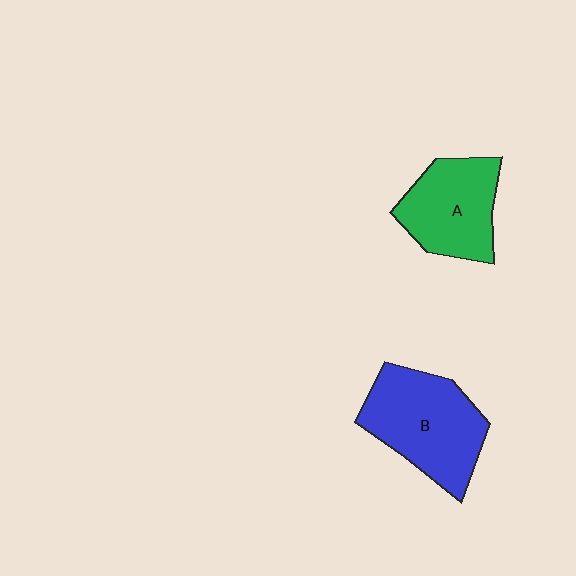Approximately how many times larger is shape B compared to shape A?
Approximately 1.3 times.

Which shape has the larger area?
Shape B (blue).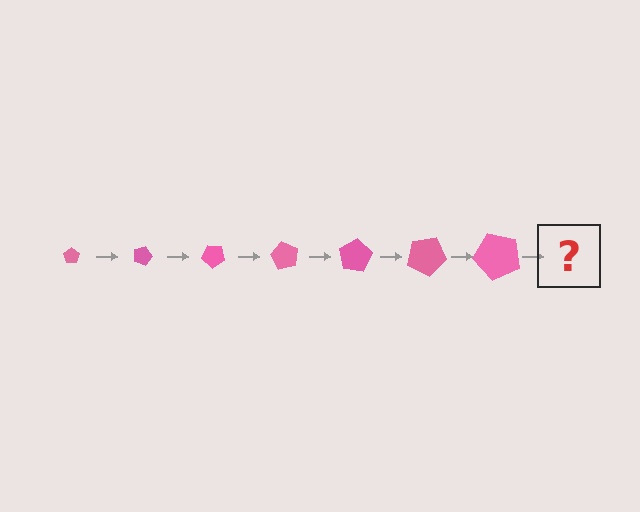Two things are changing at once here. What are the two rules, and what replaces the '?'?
The two rules are that the pentagon grows larger each step and it rotates 20 degrees each step. The '?' should be a pentagon, larger than the previous one and rotated 140 degrees from the start.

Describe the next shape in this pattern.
It should be a pentagon, larger than the previous one and rotated 140 degrees from the start.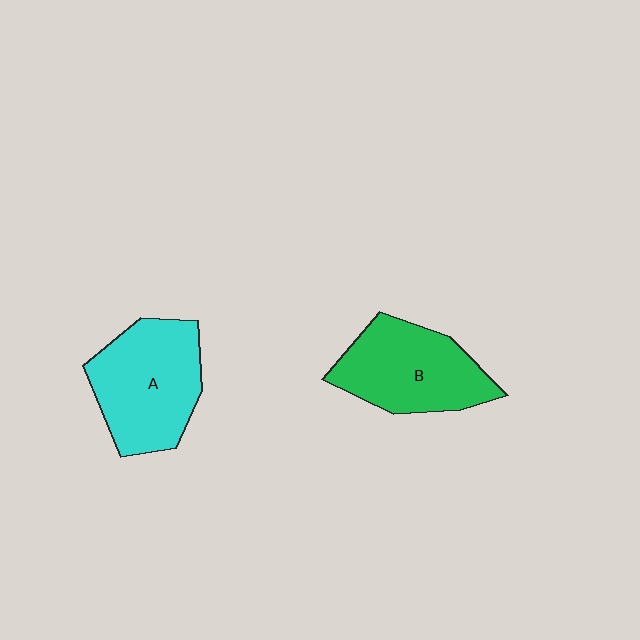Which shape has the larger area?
Shape A (cyan).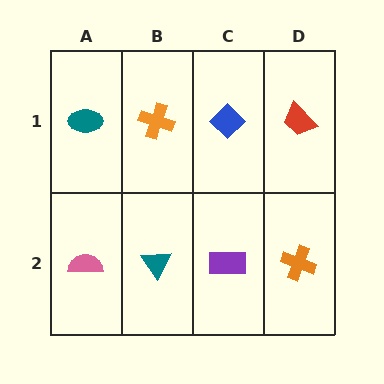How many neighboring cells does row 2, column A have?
2.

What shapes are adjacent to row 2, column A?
A teal ellipse (row 1, column A), a teal triangle (row 2, column B).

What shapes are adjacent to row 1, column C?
A purple rectangle (row 2, column C), an orange cross (row 1, column B), a red trapezoid (row 1, column D).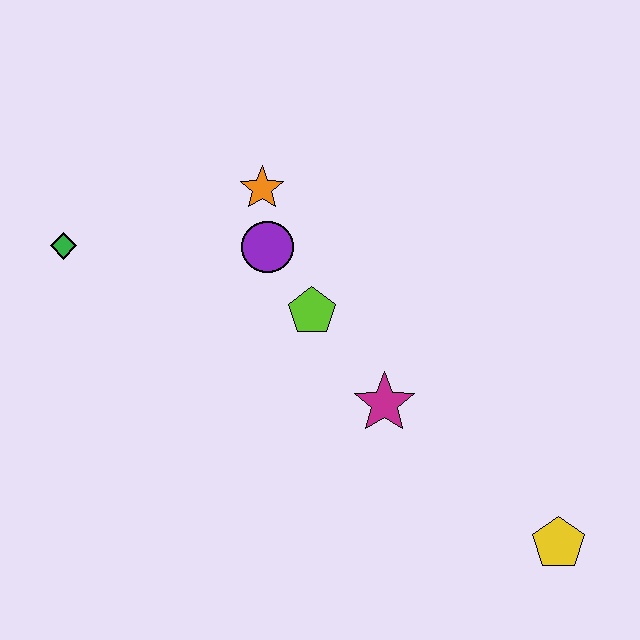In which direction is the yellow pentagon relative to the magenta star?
The yellow pentagon is to the right of the magenta star.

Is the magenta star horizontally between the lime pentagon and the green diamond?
No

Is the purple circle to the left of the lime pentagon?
Yes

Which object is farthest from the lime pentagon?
The yellow pentagon is farthest from the lime pentagon.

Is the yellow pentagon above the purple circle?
No